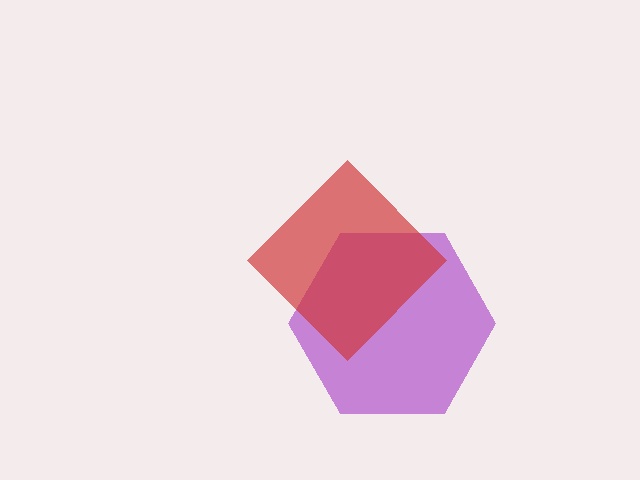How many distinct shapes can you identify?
There are 2 distinct shapes: a purple hexagon, a red diamond.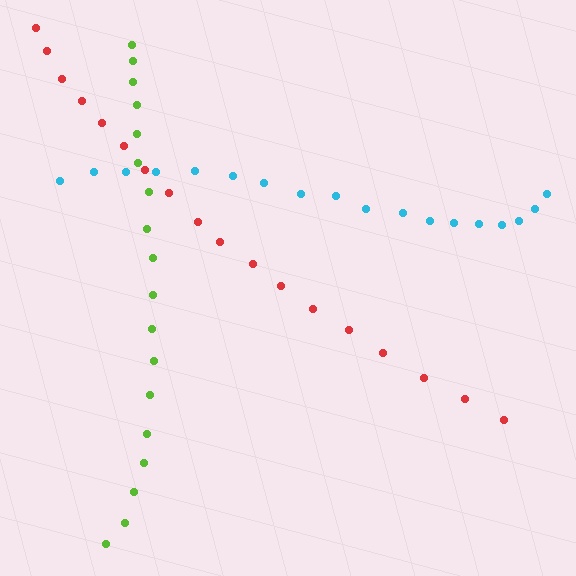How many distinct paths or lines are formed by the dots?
There are 3 distinct paths.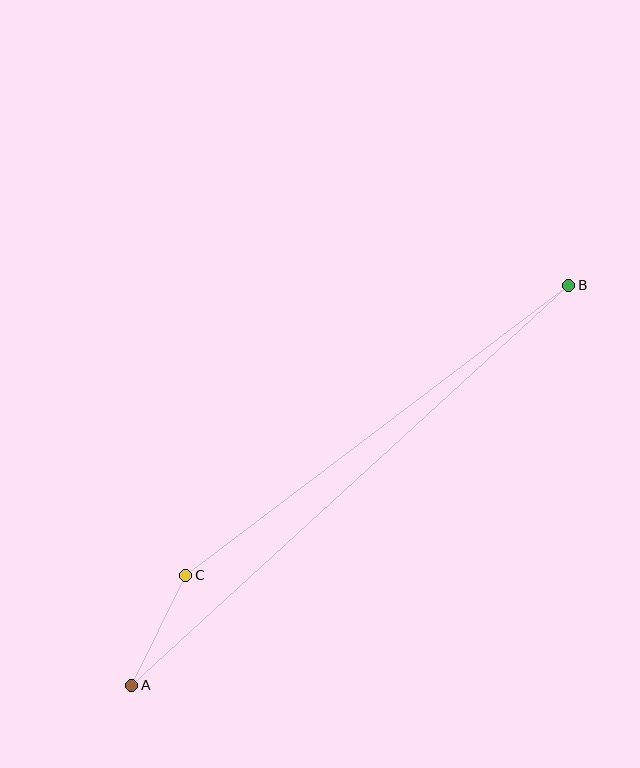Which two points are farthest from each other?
Points A and B are farthest from each other.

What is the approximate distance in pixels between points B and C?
The distance between B and C is approximately 480 pixels.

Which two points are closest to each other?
Points A and C are closest to each other.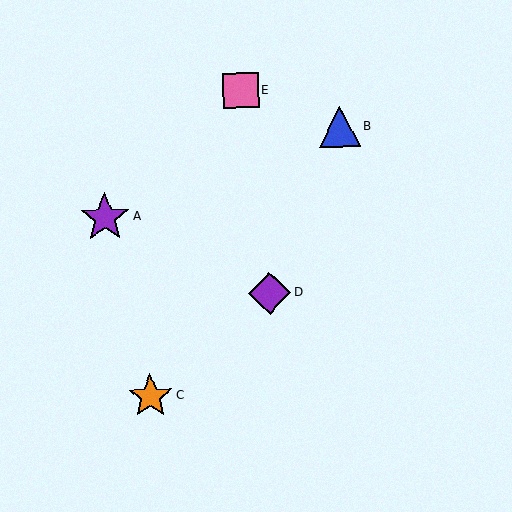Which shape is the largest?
The purple star (labeled A) is the largest.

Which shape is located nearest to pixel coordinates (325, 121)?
The blue triangle (labeled B) at (340, 127) is nearest to that location.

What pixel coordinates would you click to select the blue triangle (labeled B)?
Click at (340, 127) to select the blue triangle B.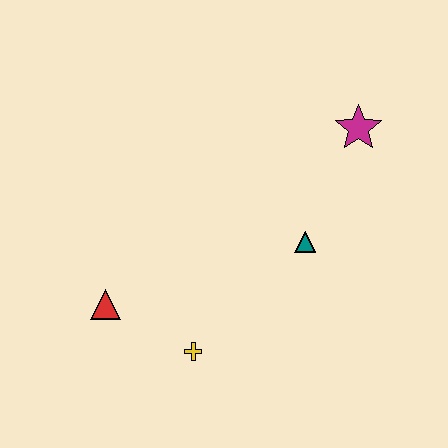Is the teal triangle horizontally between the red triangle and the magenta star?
Yes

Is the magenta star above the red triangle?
Yes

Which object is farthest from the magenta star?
The red triangle is farthest from the magenta star.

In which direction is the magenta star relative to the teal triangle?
The magenta star is above the teal triangle.